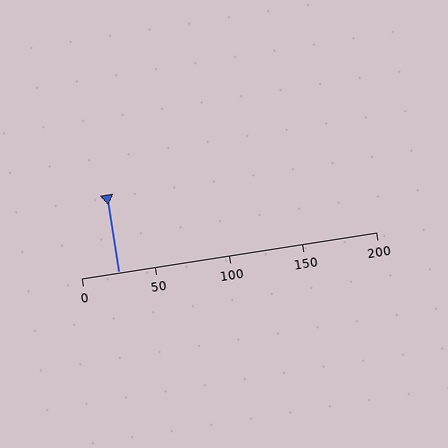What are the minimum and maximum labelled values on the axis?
The axis runs from 0 to 200.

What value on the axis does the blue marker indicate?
The marker indicates approximately 25.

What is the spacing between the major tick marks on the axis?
The major ticks are spaced 50 apart.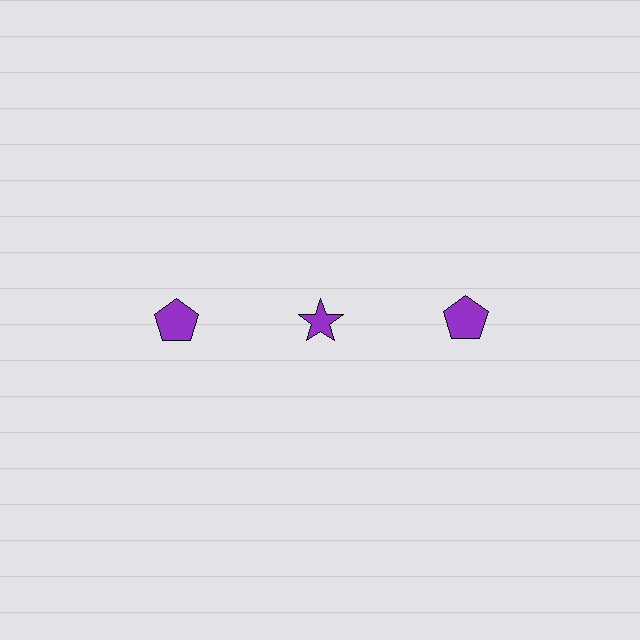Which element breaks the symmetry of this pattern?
The purple star in the top row, second from left column breaks the symmetry. All other shapes are purple pentagons.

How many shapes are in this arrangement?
There are 3 shapes arranged in a grid pattern.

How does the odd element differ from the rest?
It has a different shape: star instead of pentagon.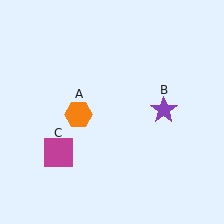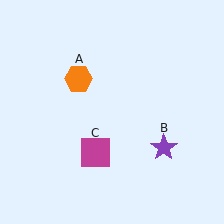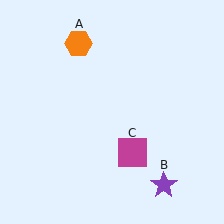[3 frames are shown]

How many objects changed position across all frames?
3 objects changed position: orange hexagon (object A), purple star (object B), magenta square (object C).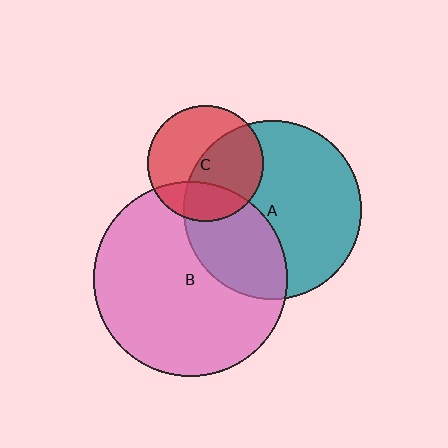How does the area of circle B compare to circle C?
Approximately 2.8 times.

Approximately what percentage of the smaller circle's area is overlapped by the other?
Approximately 50%.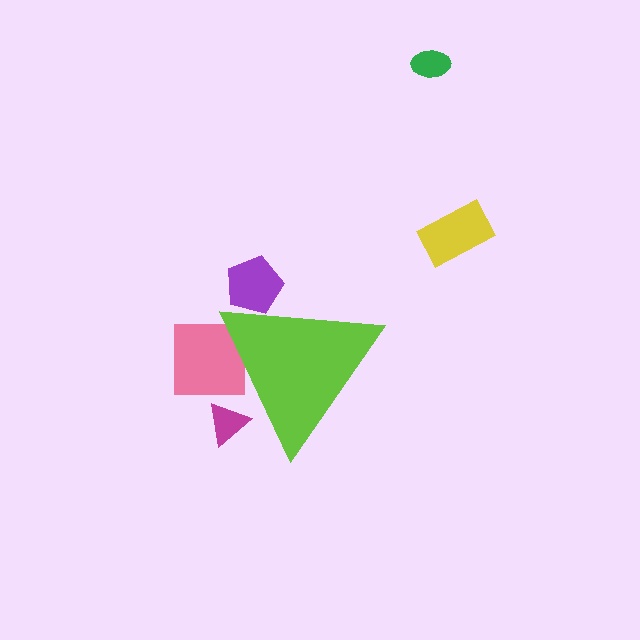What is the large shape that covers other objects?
A lime triangle.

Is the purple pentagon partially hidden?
Yes, the purple pentagon is partially hidden behind the lime triangle.